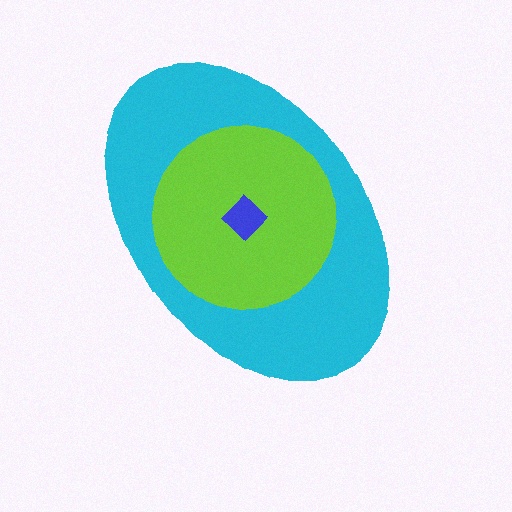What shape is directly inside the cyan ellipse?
The lime circle.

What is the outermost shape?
The cyan ellipse.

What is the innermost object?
The blue diamond.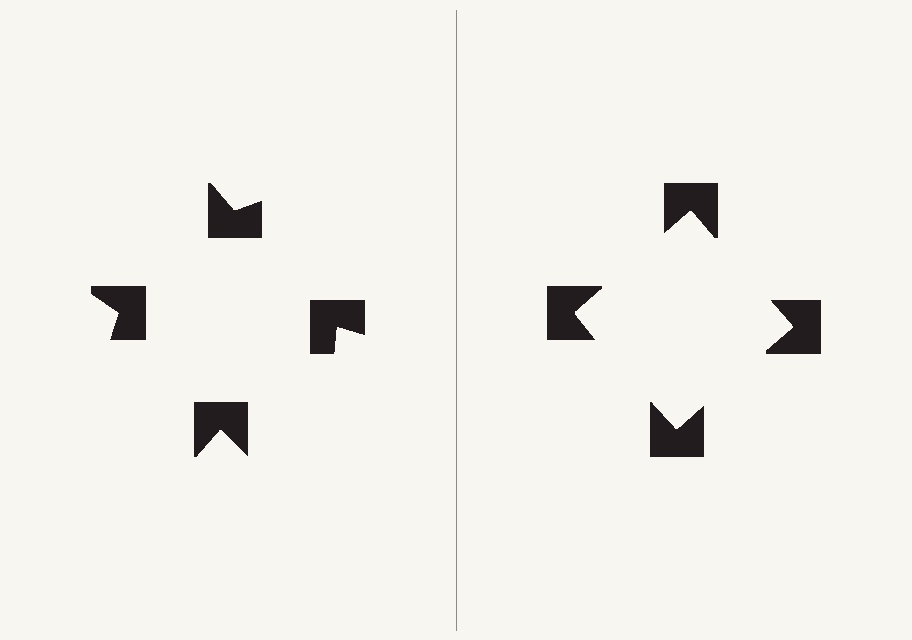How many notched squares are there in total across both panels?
8 — 4 on each side.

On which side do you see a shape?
An illusory square appears on the right side. On the left side the wedge cuts are rotated, so no coherent shape forms.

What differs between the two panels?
The notched squares are positioned identically on both sides; only the wedge orientations differ. On the right they align to a square; on the left they are misaligned.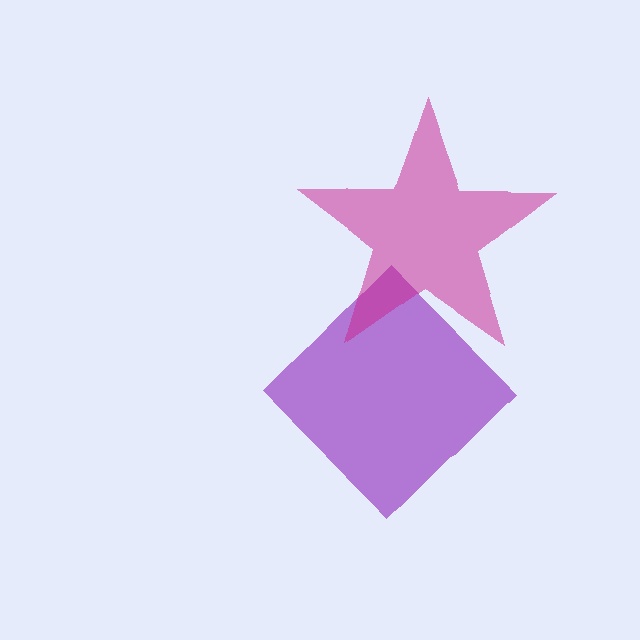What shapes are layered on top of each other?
The layered shapes are: a purple diamond, a magenta star.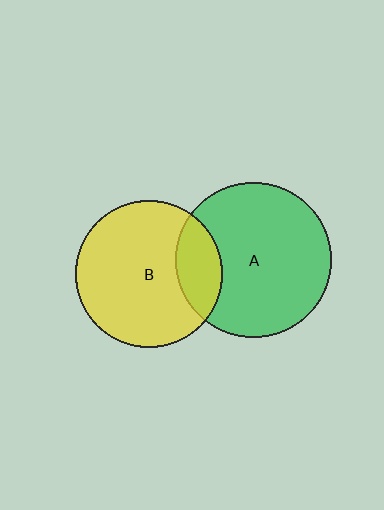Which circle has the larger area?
Circle A (green).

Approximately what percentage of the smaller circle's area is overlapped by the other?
Approximately 20%.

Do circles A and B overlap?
Yes.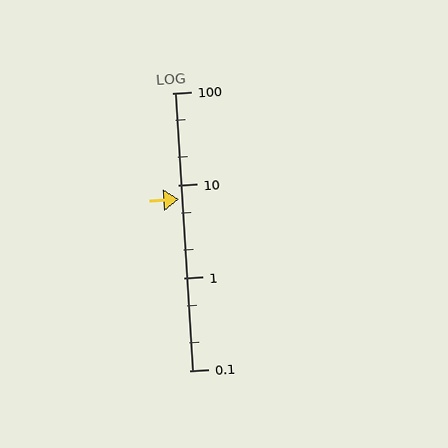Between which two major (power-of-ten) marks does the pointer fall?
The pointer is between 1 and 10.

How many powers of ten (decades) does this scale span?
The scale spans 3 decades, from 0.1 to 100.